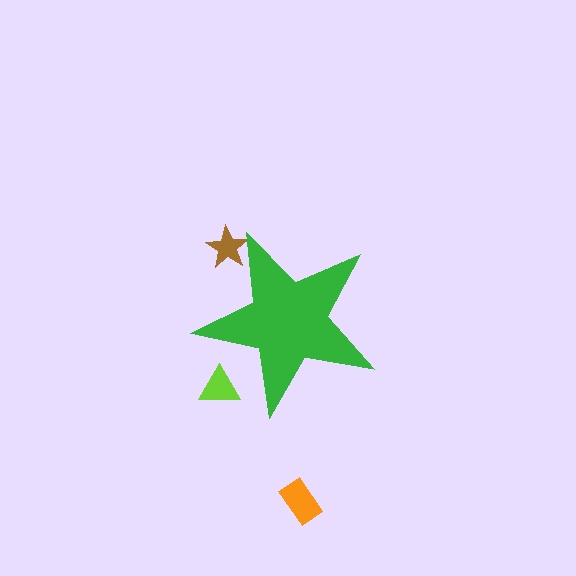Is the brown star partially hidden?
Yes, the brown star is partially hidden behind the green star.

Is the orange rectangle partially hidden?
No, the orange rectangle is fully visible.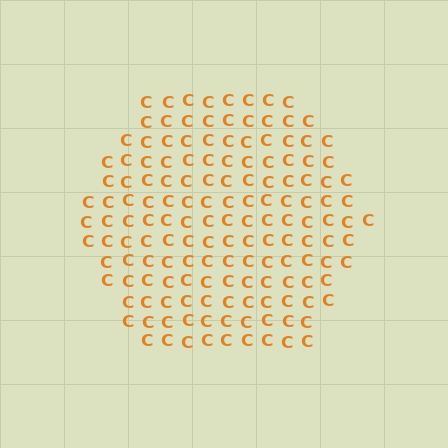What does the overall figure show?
The overall figure shows a hexagon.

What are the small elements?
The small elements are letter C's.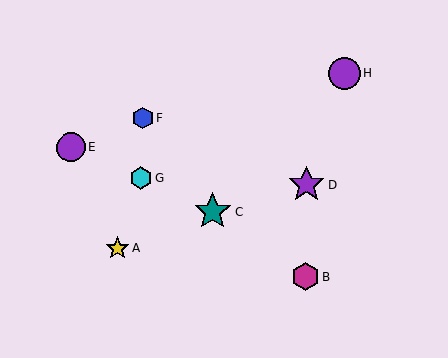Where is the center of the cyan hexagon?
The center of the cyan hexagon is at (141, 178).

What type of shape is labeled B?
Shape B is a magenta hexagon.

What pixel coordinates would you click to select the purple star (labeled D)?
Click at (306, 184) to select the purple star D.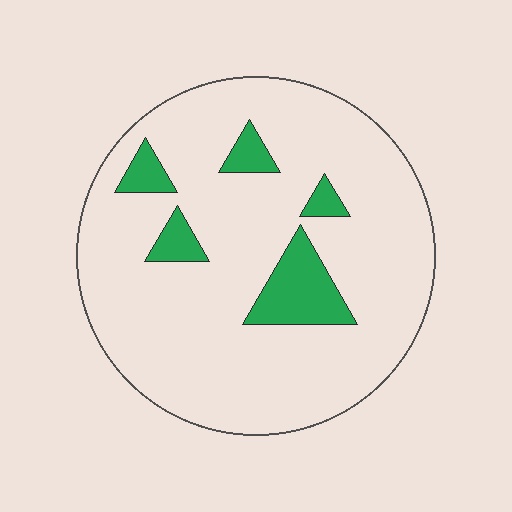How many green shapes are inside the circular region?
5.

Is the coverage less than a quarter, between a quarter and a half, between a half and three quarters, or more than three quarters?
Less than a quarter.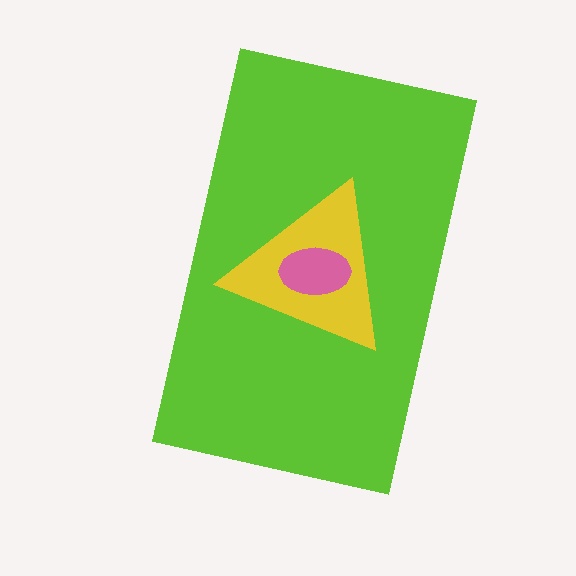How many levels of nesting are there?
3.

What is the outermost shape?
The lime rectangle.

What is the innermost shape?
The pink ellipse.